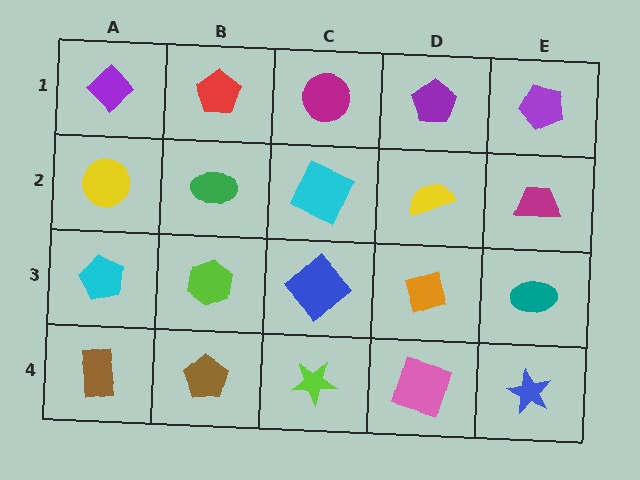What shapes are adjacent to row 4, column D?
An orange diamond (row 3, column D), a lime star (row 4, column C), a blue star (row 4, column E).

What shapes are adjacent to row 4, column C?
A blue diamond (row 3, column C), a brown pentagon (row 4, column B), a pink square (row 4, column D).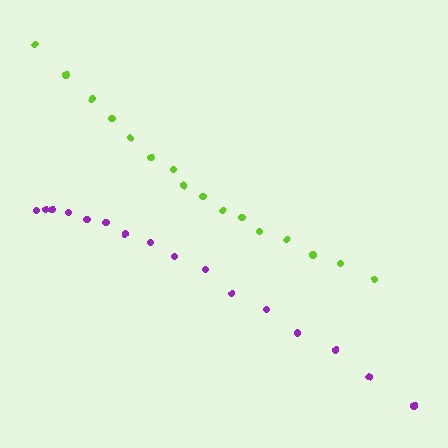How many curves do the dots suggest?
There are 2 distinct paths.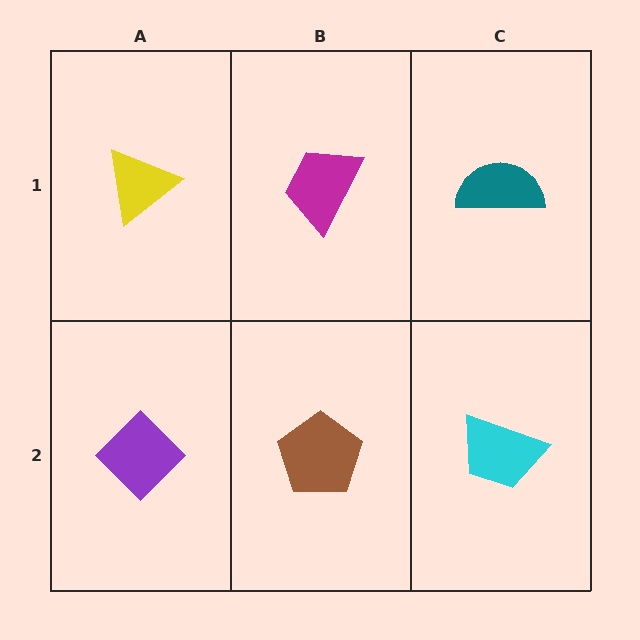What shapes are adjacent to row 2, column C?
A teal semicircle (row 1, column C), a brown pentagon (row 2, column B).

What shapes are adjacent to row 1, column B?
A brown pentagon (row 2, column B), a yellow triangle (row 1, column A), a teal semicircle (row 1, column C).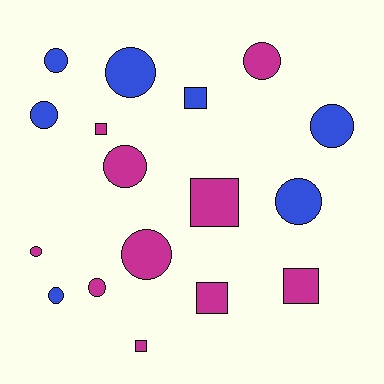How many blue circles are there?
There are 6 blue circles.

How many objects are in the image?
There are 17 objects.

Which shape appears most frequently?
Circle, with 11 objects.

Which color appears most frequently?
Magenta, with 10 objects.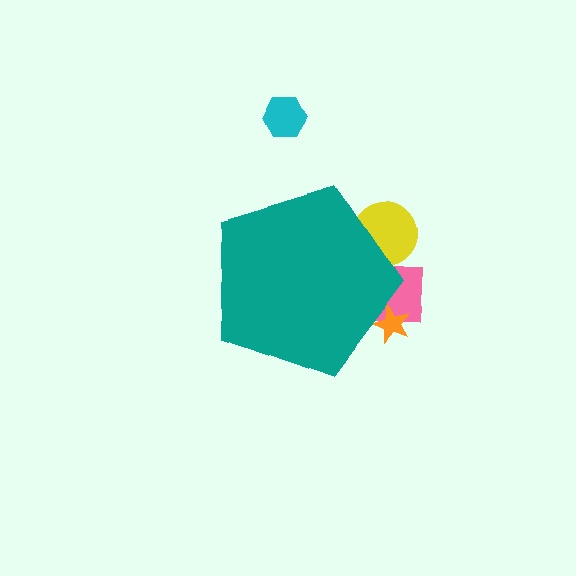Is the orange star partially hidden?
Yes, the orange star is partially hidden behind the teal pentagon.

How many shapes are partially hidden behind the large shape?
3 shapes are partially hidden.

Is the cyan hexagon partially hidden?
No, the cyan hexagon is fully visible.